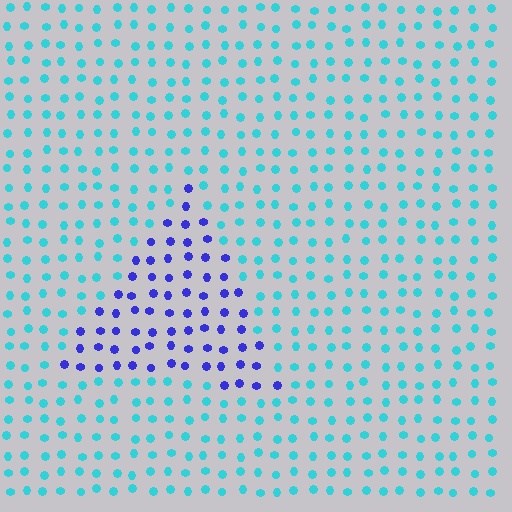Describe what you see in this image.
The image is filled with small cyan elements in a uniform arrangement. A triangle-shaped region is visible where the elements are tinted to a slightly different hue, forming a subtle color boundary.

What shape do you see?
I see a triangle.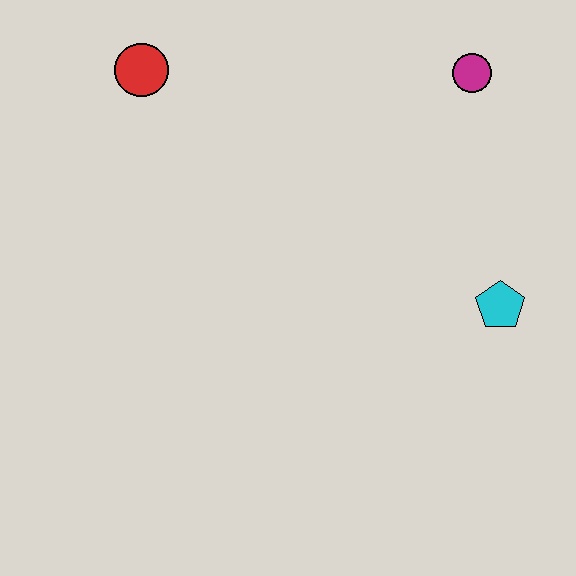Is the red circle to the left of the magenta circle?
Yes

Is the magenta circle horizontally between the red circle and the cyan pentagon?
Yes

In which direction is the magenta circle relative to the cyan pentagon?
The magenta circle is above the cyan pentagon.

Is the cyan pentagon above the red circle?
No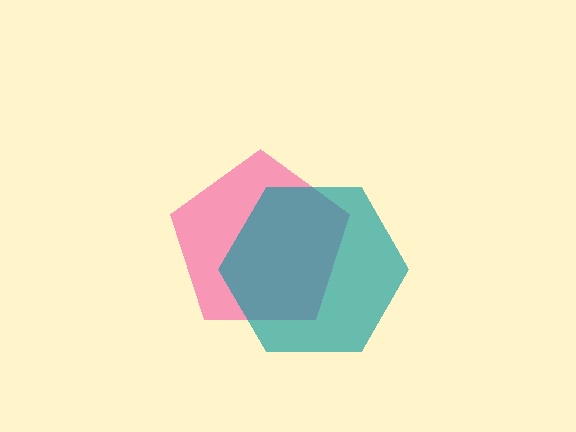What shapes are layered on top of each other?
The layered shapes are: a pink pentagon, a teal hexagon.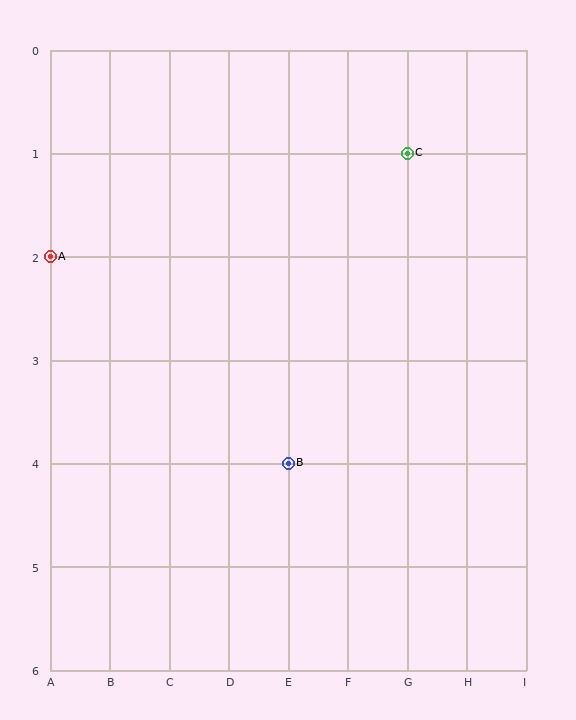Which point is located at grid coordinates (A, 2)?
Point A is at (A, 2).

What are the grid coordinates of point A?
Point A is at grid coordinates (A, 2).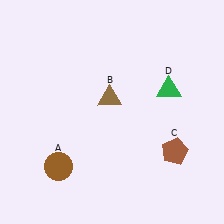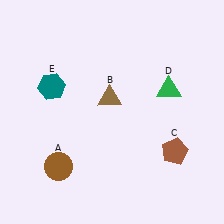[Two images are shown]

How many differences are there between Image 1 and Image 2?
There is 1 difference between the two images.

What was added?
A teal hexagon (E) was added in Image 2.